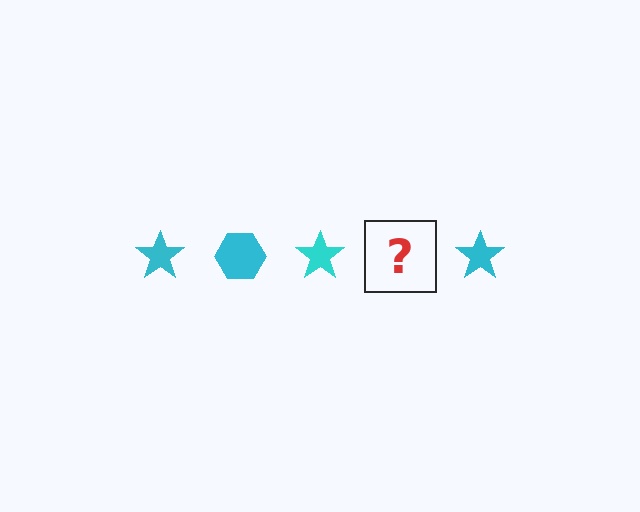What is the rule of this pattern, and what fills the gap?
The rule is that the pattern cycles through star, hexagon shapes in cyan. The gap should be filled with a cyan hexagon.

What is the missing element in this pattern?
The missing element is a cyan hexagon.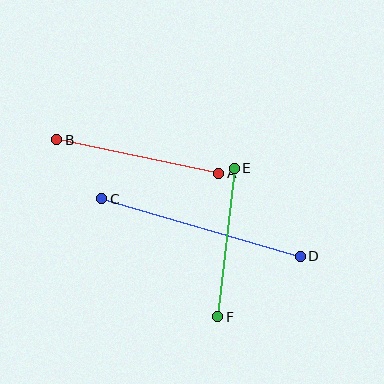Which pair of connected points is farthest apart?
Points C and D are farthest apart.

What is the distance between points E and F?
The distance is approximately 149 pixels.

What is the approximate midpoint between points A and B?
The midpoint is at approximately (138, 156) pixels.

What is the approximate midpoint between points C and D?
The midpoint is at approximately (201, 227) pixels.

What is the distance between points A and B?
The distance is approximately 165 pixels.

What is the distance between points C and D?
The distance is approximately 206 pixels.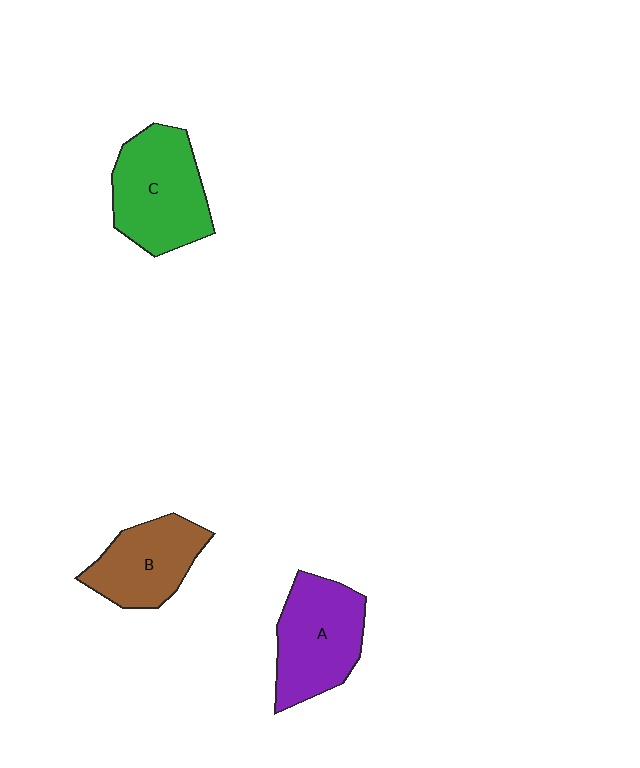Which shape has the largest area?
Shape C (green).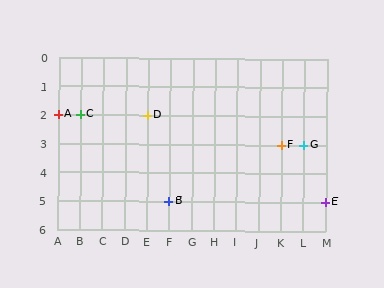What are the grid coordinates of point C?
Point C is at grid coordinates (B, 2).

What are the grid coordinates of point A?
Point A is at grid coordinates (A, 2).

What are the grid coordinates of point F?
Point F is at grid coordinates (K, 3).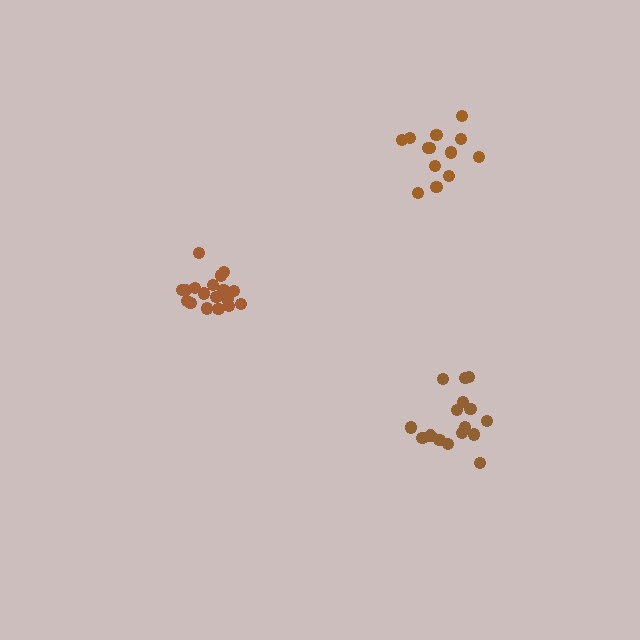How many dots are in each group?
Group 1: 13 dots, Group 2: 16 dots, Group 3: 19 dots (48 total).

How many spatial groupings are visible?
There are 3 spatial groupings.